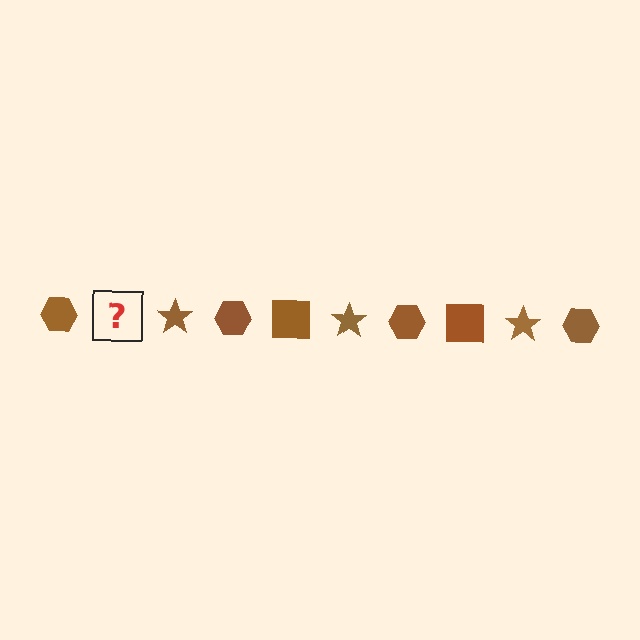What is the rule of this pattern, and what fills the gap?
The rule is that the pattern cycles through hexagon, square, star shapes in brown. The gap should be filled with a brown square.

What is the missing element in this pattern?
The missing element is a brown square.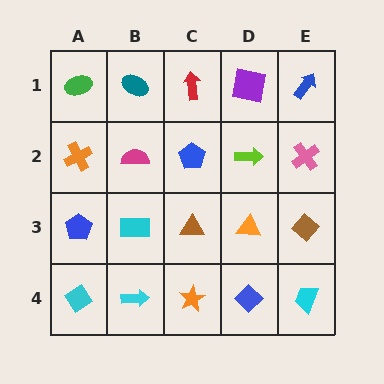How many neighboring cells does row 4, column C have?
3.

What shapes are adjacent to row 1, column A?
An orange cross (row 2, column A), a teal ellipse (row 1, column B).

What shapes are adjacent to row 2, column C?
A red arrow (row 1, column C), a brown triangle (row 3, column C), a magenta semicircle (row 2, column B), a lime arrow (row 2, column D).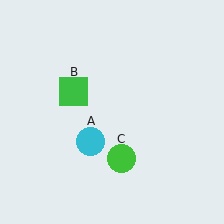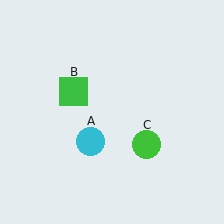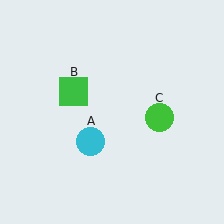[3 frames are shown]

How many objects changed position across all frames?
1 object changed position: green circle (object C).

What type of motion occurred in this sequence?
The green circle (object C) rotated counterclockwise around the center of the scene.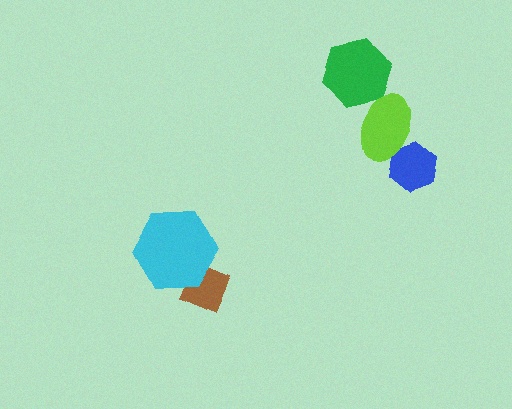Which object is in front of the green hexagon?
The lime ellipse is in front of the green hexagon.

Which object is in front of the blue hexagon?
The lime ellipse is in front of the blue hexagon.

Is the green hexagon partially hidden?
Yes, it is partially covered by another shape.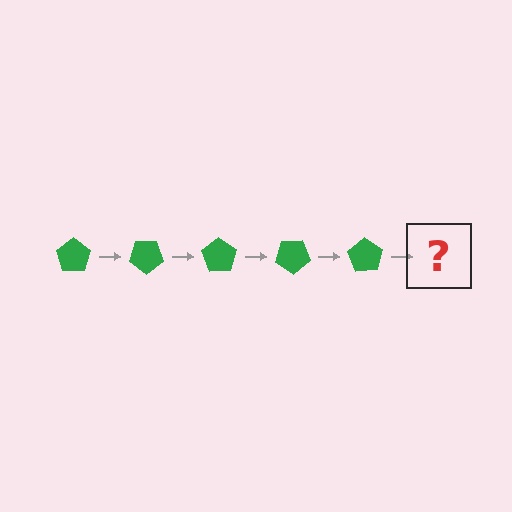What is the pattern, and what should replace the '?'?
The pattern is that the pentagon rotates 35 degrees each step. The '?' should be a green pentagon rotated 175 degrees.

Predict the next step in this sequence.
The next step is a green pentagon rotated 175 degrees.